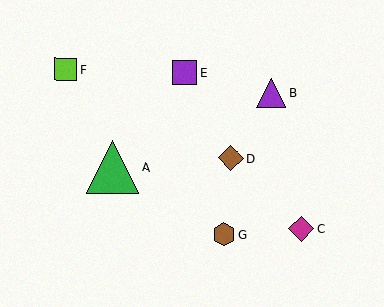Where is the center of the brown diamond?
The center of the brown diamond is at (231, 158).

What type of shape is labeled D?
Shape D is a brown diamond.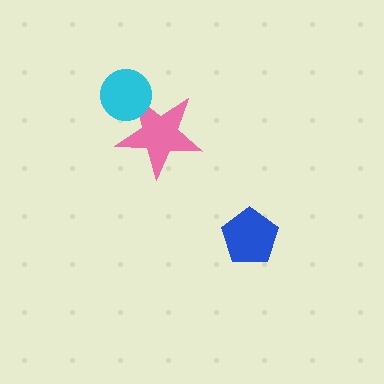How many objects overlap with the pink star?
1 object overlaps with the pink star.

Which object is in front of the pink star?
The cyan circle is in front of the pink star.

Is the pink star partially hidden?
Yes, it is partially covered by another shape.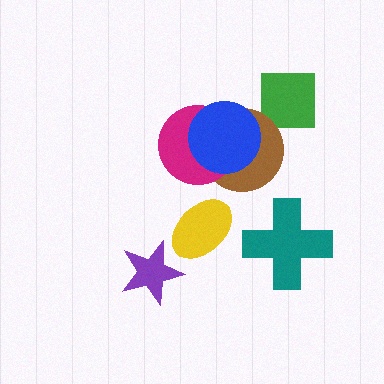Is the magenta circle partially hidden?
Yes, it is partially covered by another shape.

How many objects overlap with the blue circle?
2 objects overlap with the blue circle.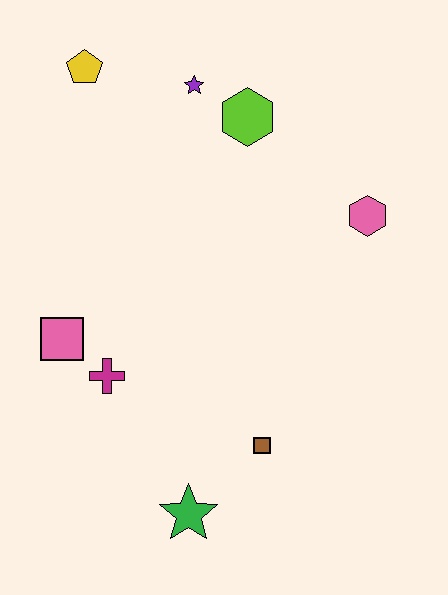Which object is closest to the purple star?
The lime hexagon is closest to the purple star.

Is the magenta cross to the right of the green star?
No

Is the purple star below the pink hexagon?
No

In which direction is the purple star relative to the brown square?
The purple star is above the brown square.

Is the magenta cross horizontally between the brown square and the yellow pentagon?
Yes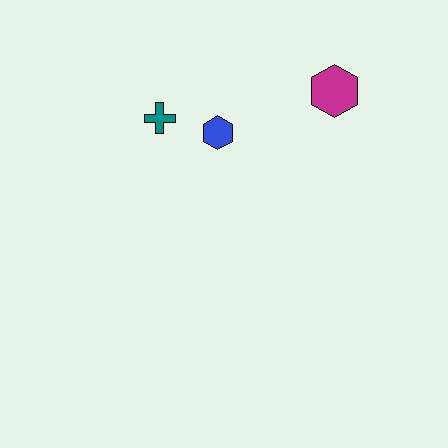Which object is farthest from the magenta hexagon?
The teal cross is farthest from the magenta hexagon.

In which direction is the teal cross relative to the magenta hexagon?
The teal cross is to the left of the magenta hexagon.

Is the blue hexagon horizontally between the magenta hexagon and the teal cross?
Yes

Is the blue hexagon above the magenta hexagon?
No